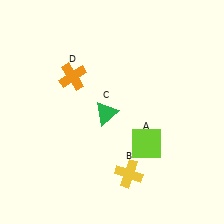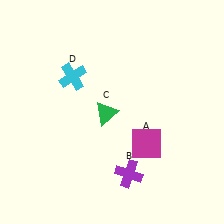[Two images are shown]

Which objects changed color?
A changed from lime to magenta. B changed from yellow to purple. D changed from orange to cyan.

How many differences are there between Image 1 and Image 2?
There are 3 differences between the two images.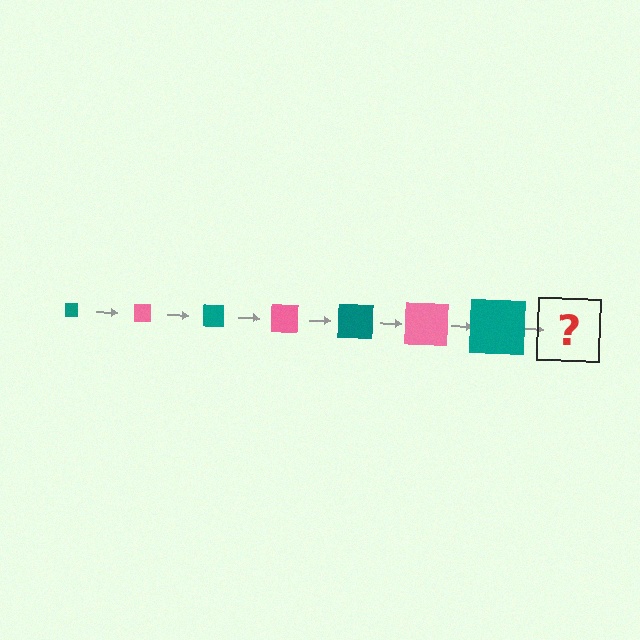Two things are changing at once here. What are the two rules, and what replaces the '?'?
The two rules are that the square grows larger each step and the color cycles through teal and pink. The '?' should be a pink square, larger than the previous one.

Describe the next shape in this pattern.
It should be a pink square, larger than the previous one.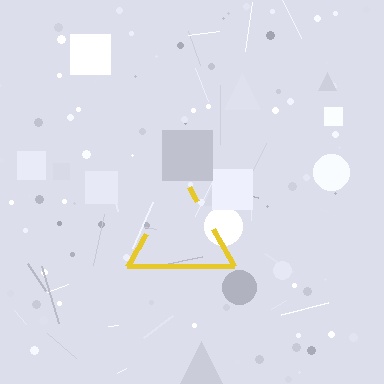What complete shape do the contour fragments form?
The contour fragments form a triangle.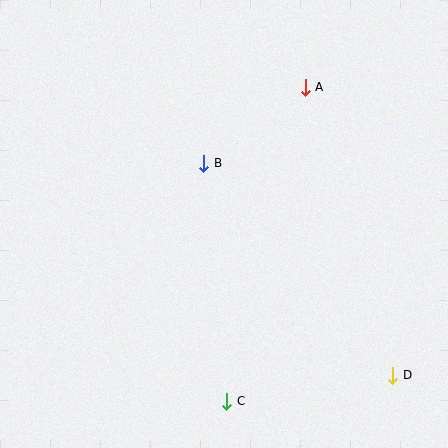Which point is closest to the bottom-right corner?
Point D is closest to the bottom-right corner.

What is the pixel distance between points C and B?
The distance between C and B is 239 pixels.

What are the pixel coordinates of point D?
Point D is at (393, 375).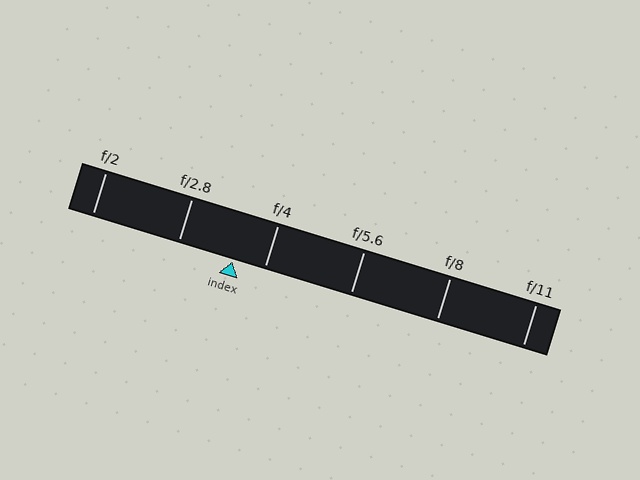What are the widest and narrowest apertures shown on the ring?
The widest aperture shown is f/2 and the narrowest is f/11.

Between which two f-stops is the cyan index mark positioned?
The index mark is between f/2.8 and f/4.